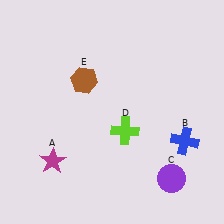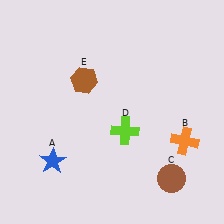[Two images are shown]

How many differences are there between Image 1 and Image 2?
There are 3 differences between the two images.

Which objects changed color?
A changed from magenta to blue. B changed from blue to orange. C changed from purple to brown.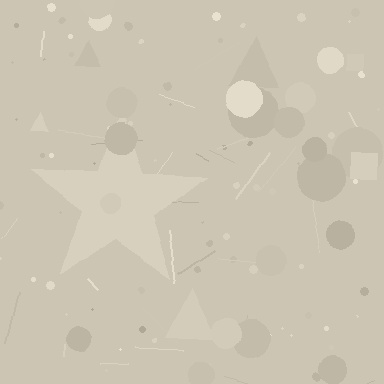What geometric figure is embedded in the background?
A star is embedded in the background.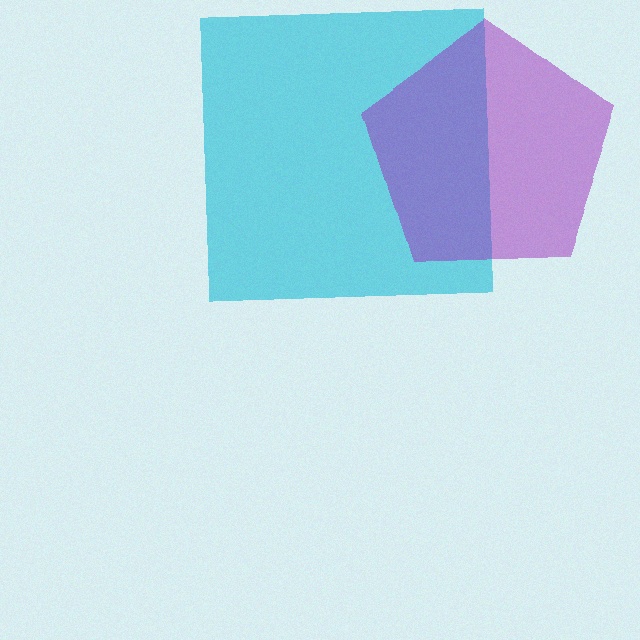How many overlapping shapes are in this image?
There are 2 overlapping shapes in the image.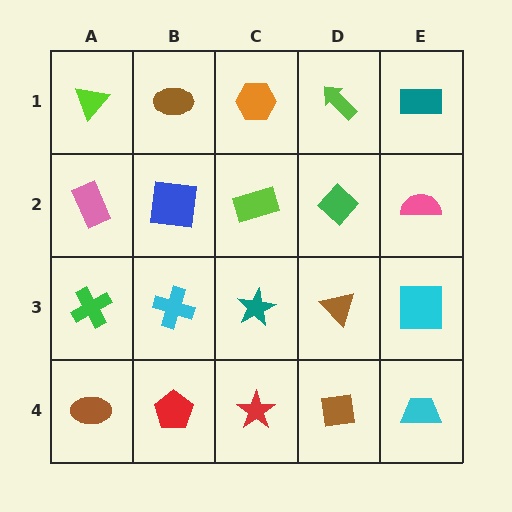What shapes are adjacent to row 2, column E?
A teal rectangle (row 1, column E), a cyan square (row 3, column E), a green diamond (row 2, column D).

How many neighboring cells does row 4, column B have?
3.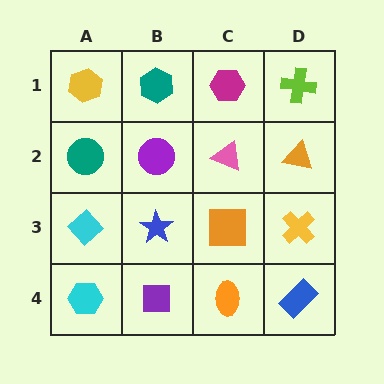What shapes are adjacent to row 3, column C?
A pink triangle (row 2, column C), an orange ellipse (row 4, column C), a blue star (row 3, column B), a yellow cross (row 3, column D).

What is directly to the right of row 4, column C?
A blue rectangle.